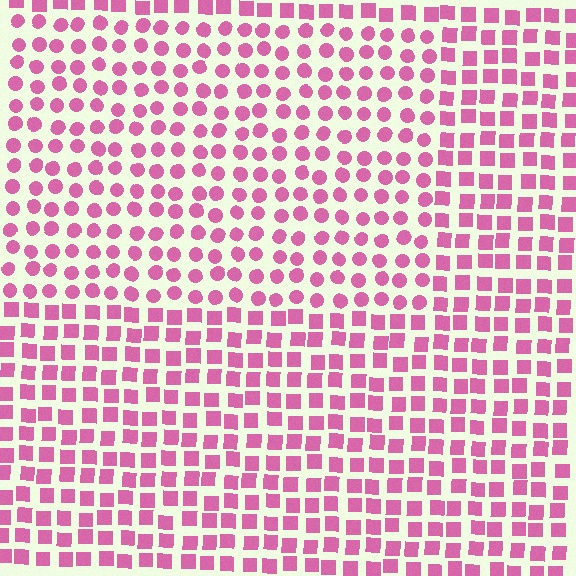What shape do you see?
I see a rectangle.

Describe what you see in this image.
The image is filled with small pink elements arranged in a uniform grid. A rectangle-shaped region contains circles, while the surrounding area contains squares. The boundary is defined purely by the change in element shape.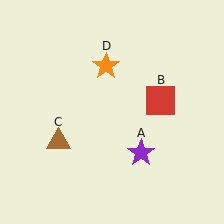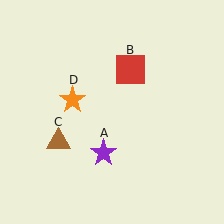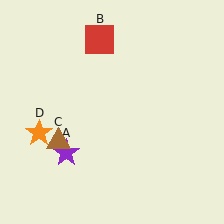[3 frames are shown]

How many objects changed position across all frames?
3 objects changed position: purple star (object A), red square (object B), orange star (object D).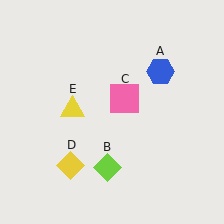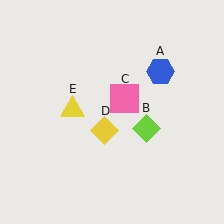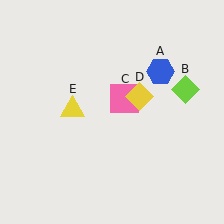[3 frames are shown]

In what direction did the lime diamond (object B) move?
The lime diamond (object B) moved up and to the right.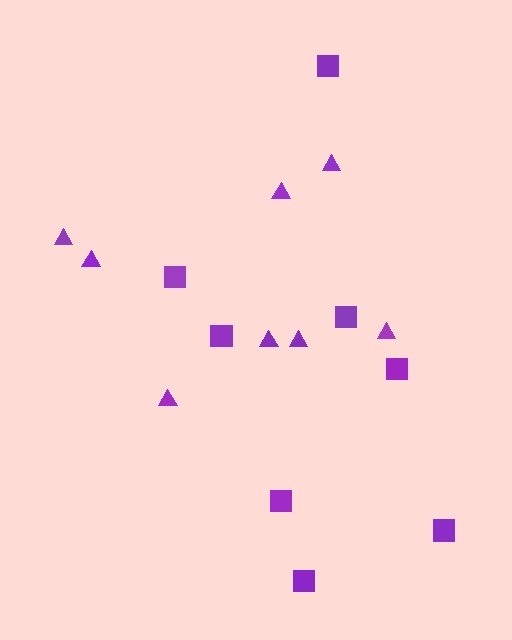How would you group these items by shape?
There are 2 groups: one group of triangles (8) and one group of squares (8).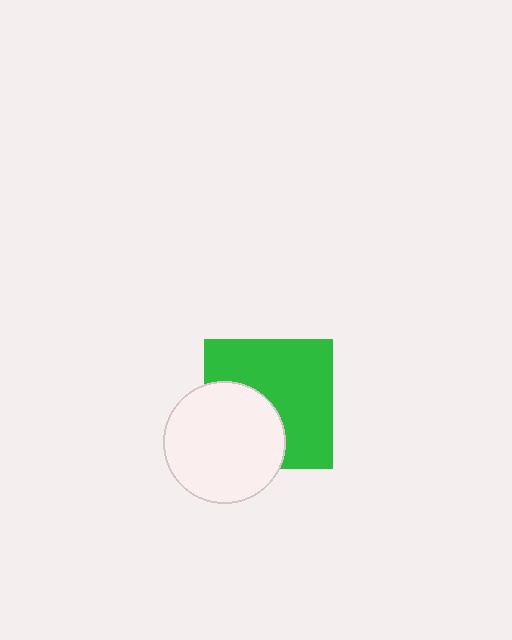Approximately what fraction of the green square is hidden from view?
Roughly 38% of the green square is hidden behind the white circle.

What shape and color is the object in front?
The object in front is a white circle.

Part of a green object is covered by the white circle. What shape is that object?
It is a square.